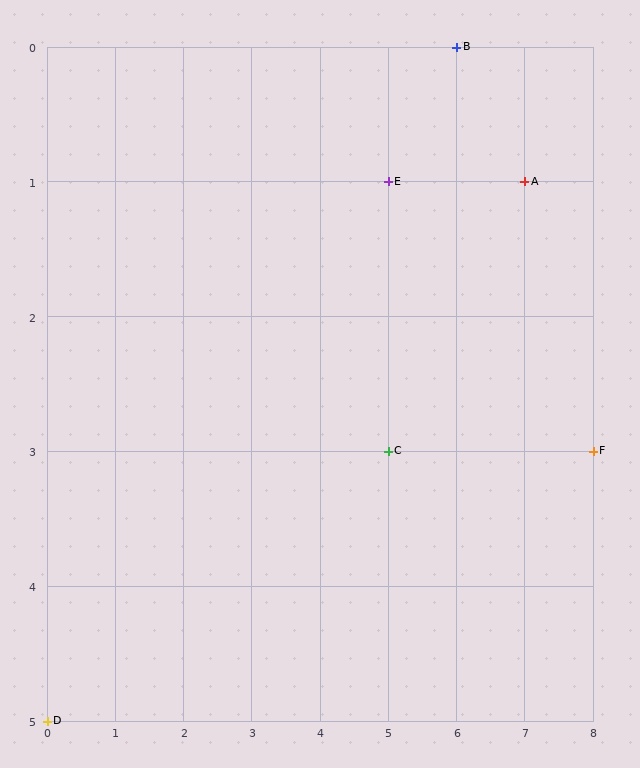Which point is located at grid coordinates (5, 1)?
Point E is at (5, 1).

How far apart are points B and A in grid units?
Points B and A are 1 column and 1 row apart (about 1.4 grid units diagonally).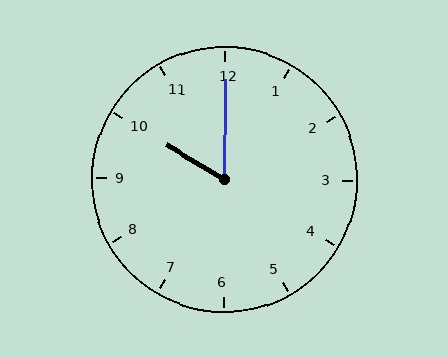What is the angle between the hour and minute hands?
Approximately 60 degrees.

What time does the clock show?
10:00.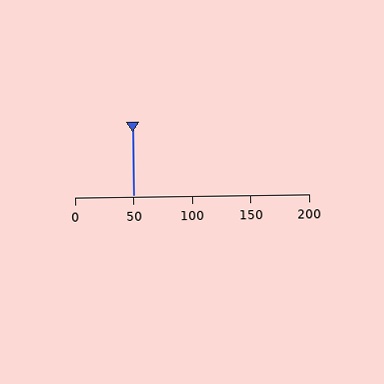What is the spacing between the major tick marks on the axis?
The major ticks are spaced 50 apart.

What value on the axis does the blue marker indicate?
The marker indicates approximately 50.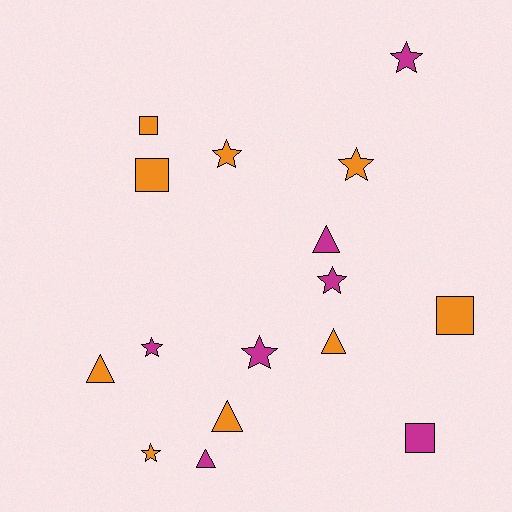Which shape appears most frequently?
Star, with 7 objects.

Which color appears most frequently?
Orange, with 9 objects.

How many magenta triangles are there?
There are 2 magenta triangles.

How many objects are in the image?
There are 16 objects.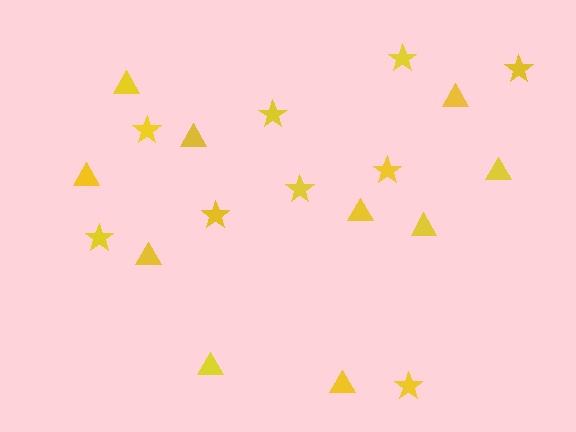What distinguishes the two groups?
There are 2 groups: one group of stars (9) and one group of triangles (10).